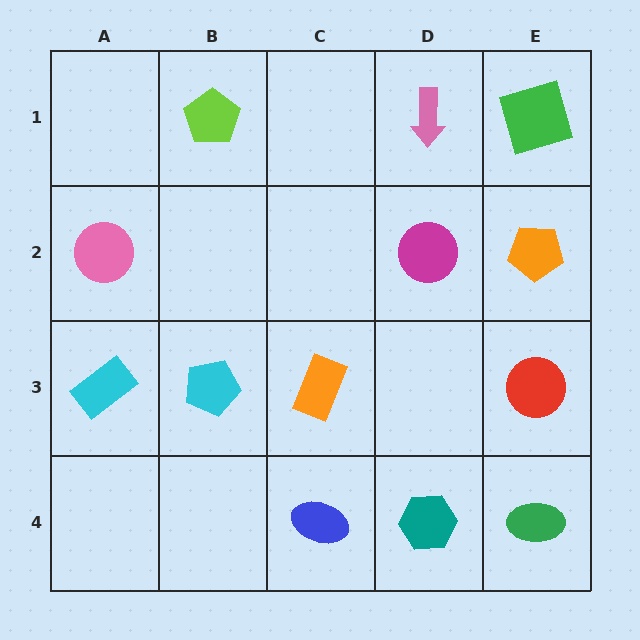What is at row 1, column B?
A lime pentagon.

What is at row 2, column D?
A magenta circle.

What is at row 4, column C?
A blue ellipse.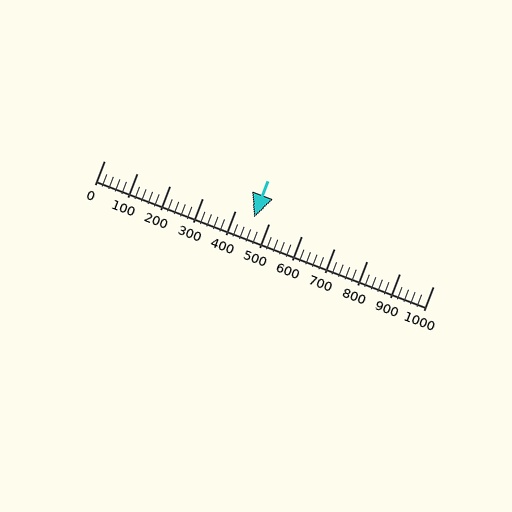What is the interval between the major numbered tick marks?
The major tick marks are spaced 100 units apart.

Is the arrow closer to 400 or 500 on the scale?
The arrow is closer to 500.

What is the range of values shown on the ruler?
The ruler shows values from 0 to 1000.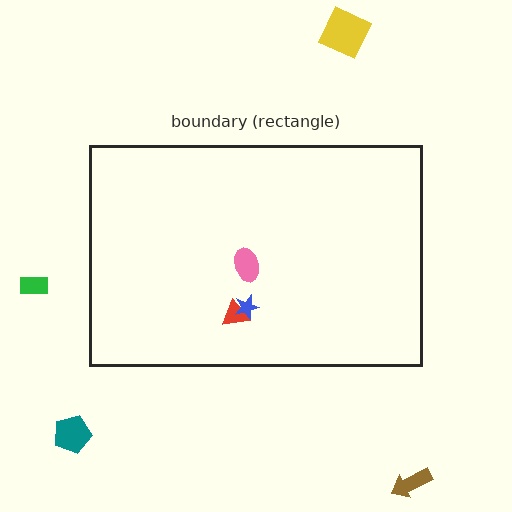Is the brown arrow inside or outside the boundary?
Outside.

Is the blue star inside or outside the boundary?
Inside.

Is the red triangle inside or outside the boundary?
Inside.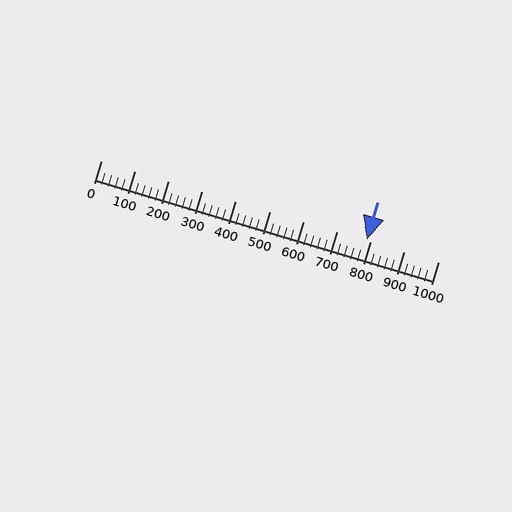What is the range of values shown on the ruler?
The ruler shows values from 0 to 1000.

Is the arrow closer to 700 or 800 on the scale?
The arrow is closer to 800.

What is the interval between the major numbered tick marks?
The major tick marks are spaced 100 units apart.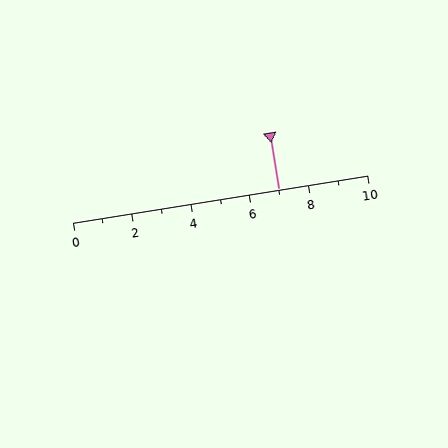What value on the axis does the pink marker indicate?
The marker indicates approximately 7.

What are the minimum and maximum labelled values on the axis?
The axis runs from 0 to 10.